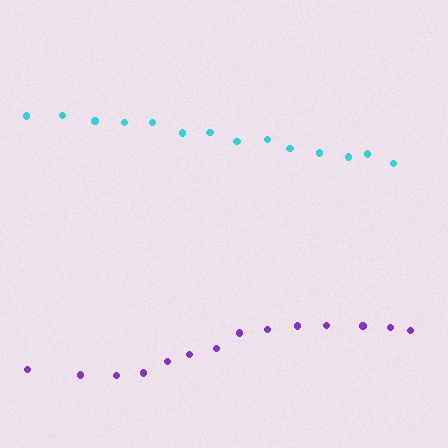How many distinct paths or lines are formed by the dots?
There are 2 distinct paths.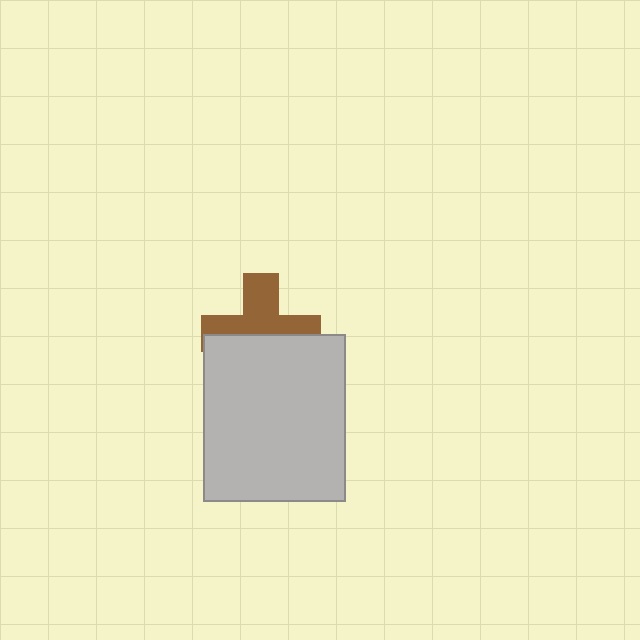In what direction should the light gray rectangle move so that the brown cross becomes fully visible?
The light gray rectangle should move down. That is the shortest direction to clear the overlap and leave the brown cross fully visible.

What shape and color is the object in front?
The object in front is a light gray rectangle.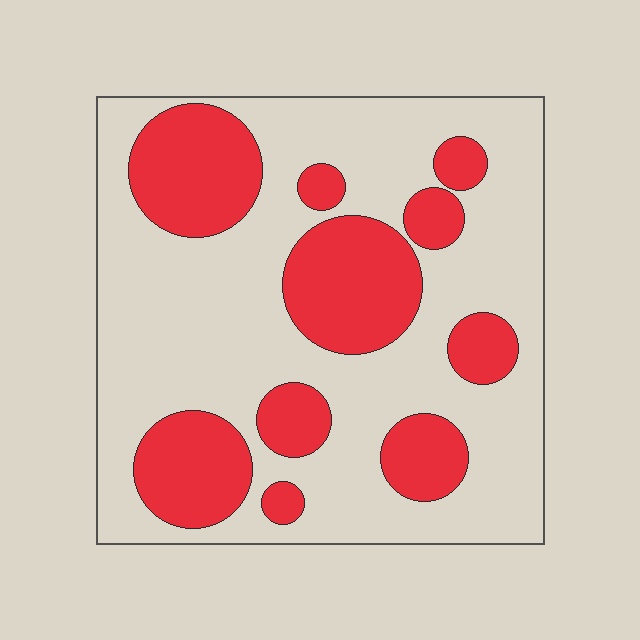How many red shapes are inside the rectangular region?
10.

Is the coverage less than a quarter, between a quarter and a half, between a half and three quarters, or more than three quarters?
Between a quarter and a half.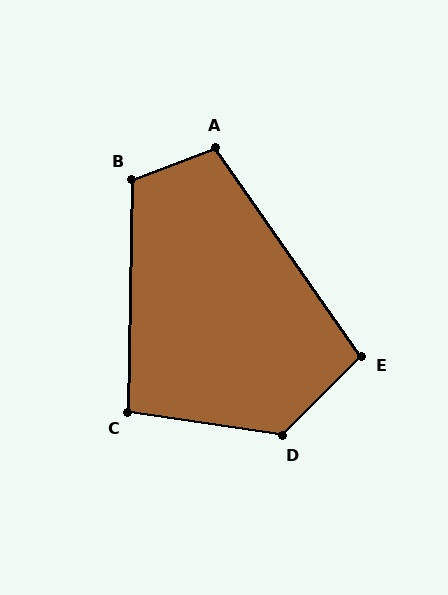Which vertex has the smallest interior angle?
C, at approximately 97 degrees.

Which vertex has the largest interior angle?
D, at approximately 127 degrees.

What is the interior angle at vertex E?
Approximately 100 degrees (obtuse).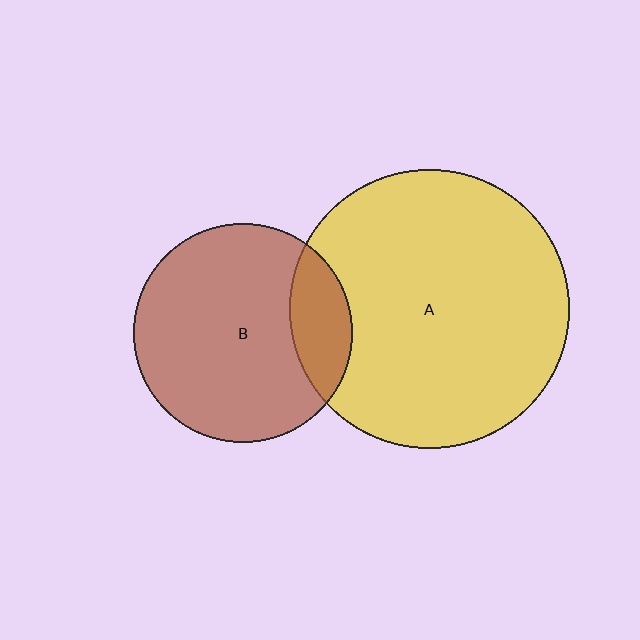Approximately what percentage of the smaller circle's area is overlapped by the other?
Approximately 20%.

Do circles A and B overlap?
Yes.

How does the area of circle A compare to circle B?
Approximately 1.6 times.